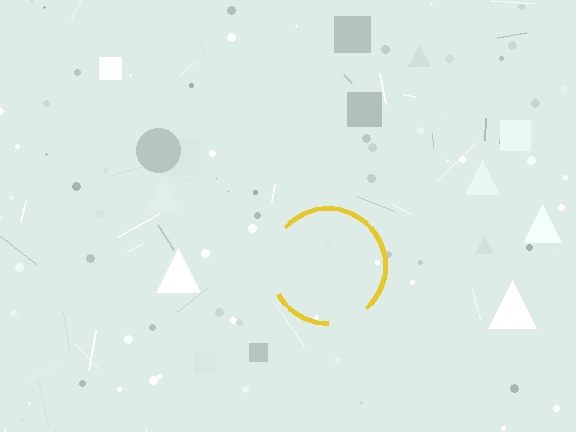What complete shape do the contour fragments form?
The contour fragments form a circle.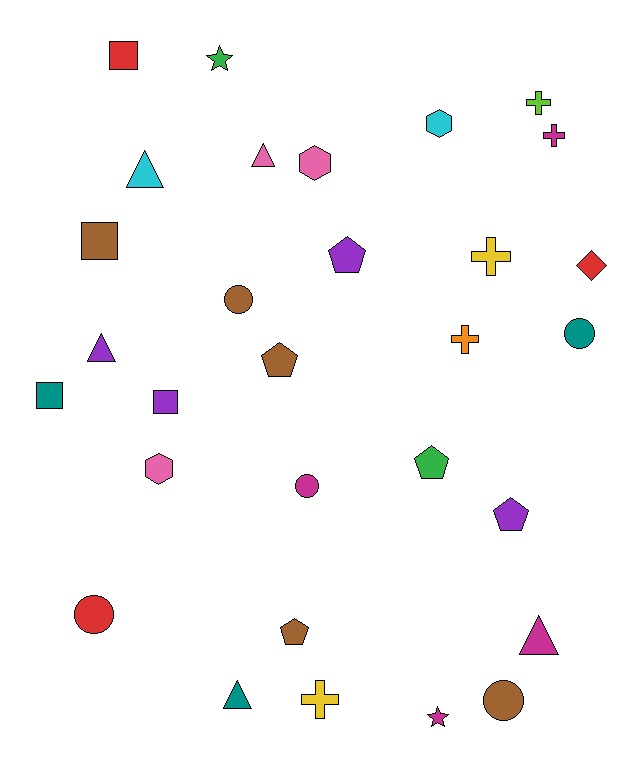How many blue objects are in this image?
There are no blue objects.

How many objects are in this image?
There are 30 objects.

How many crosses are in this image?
There are 5 crosses.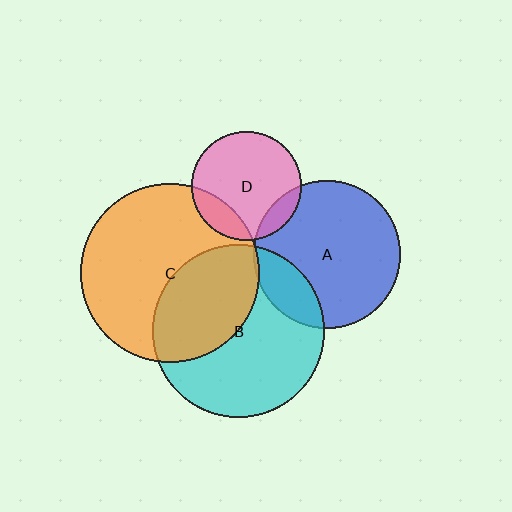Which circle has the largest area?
Circle C (orange).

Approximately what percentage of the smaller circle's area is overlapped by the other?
Approximately 5%.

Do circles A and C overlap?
Yes.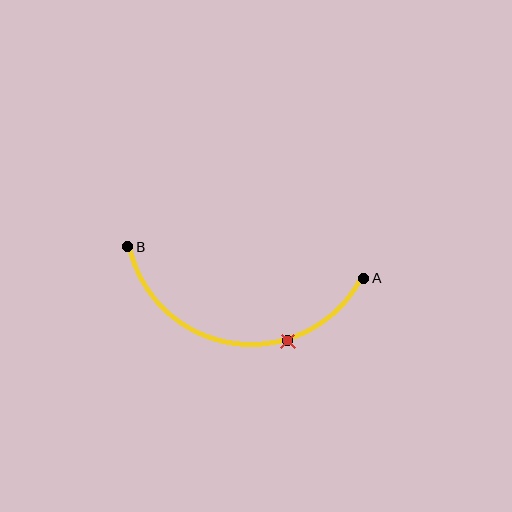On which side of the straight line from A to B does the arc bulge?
The arc bulges below the straight line connecting A and B.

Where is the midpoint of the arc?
The arc midpoint is the point on the curve farthest from the straight line joining A and B. It sits below that line.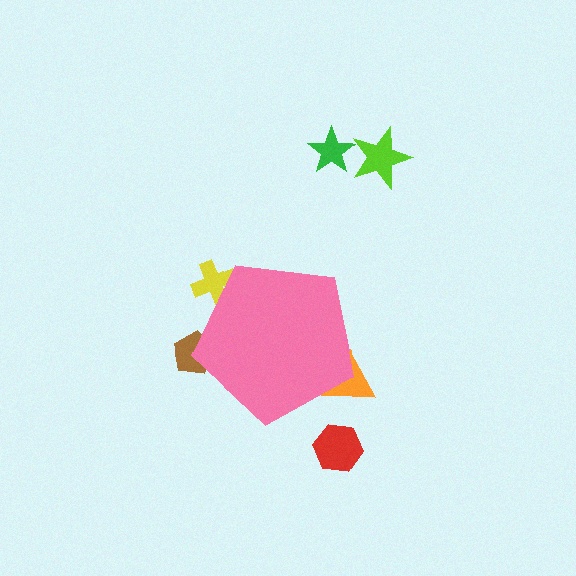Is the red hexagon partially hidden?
No, the red hexagon is fully visible.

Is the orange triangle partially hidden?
Yes, the orange triangle is partially hidden behind the pink pentagon.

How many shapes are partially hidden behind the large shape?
3 shapes are partially hidden.